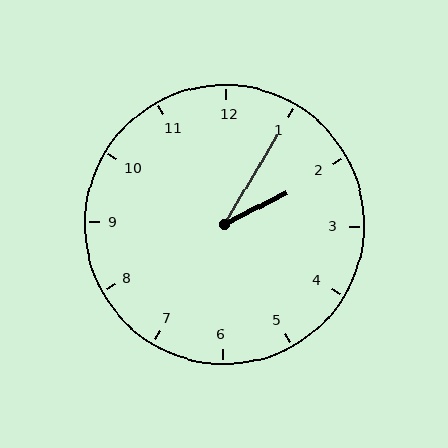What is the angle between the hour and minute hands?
Approximately 32 degrees.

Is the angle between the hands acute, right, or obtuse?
It is acute.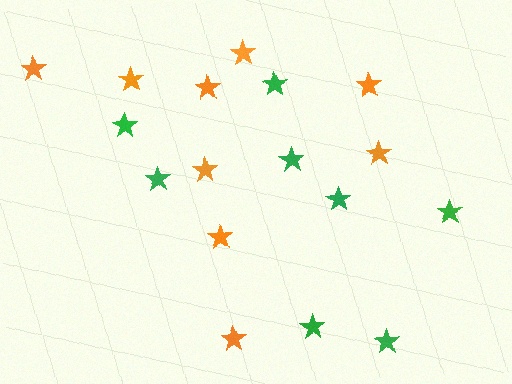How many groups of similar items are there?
There are 2 groups: one group of green stars (8) and one group of orange stars (9).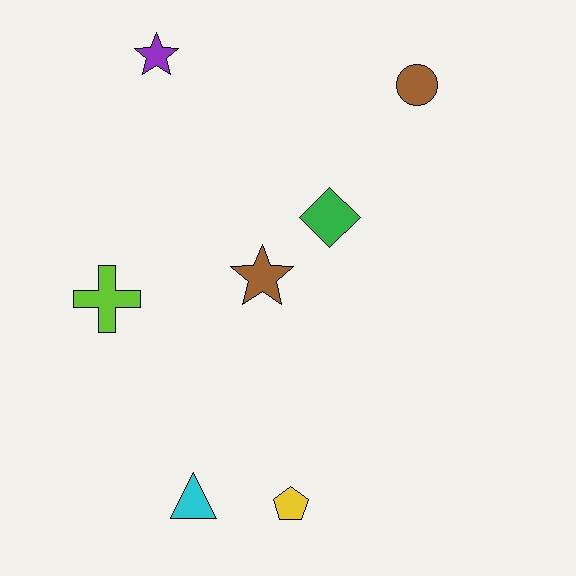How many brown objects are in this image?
There are 2 brown objects.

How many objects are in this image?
There are 7 objects.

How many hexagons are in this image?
There are no hexagons.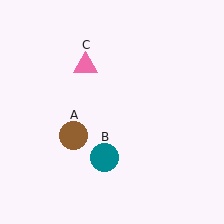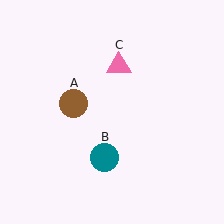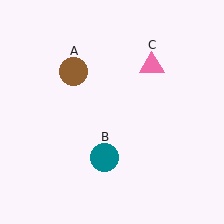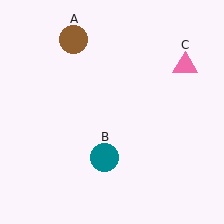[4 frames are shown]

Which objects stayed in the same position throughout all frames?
Teal circle (object B) remained stationary.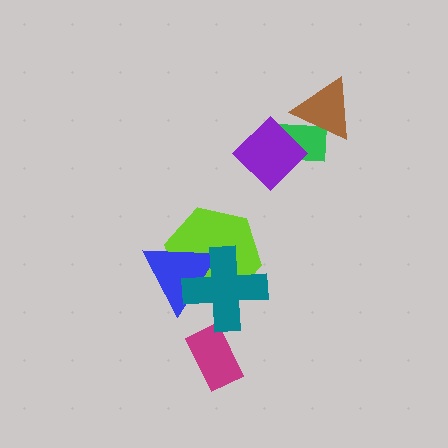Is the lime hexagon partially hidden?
Yes, it is partially covered by another shape.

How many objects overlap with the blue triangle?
2 objects overlap with the blue triangle.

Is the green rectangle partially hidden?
Yes, it is partially covered by another shape.